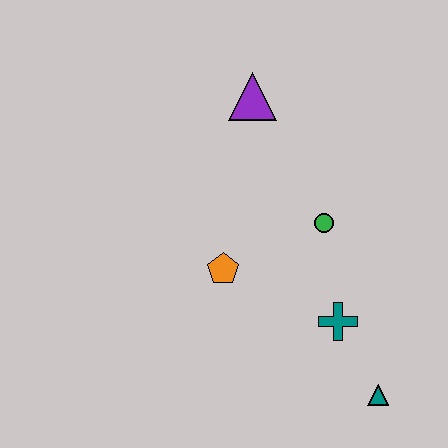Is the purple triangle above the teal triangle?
Yes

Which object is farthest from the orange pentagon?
The teal triangle is farthest from the orange pentagon.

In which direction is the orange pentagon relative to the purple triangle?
The orange pentagon is below the purple triangle.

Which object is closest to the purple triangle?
The green circle is closest to the purple triangle.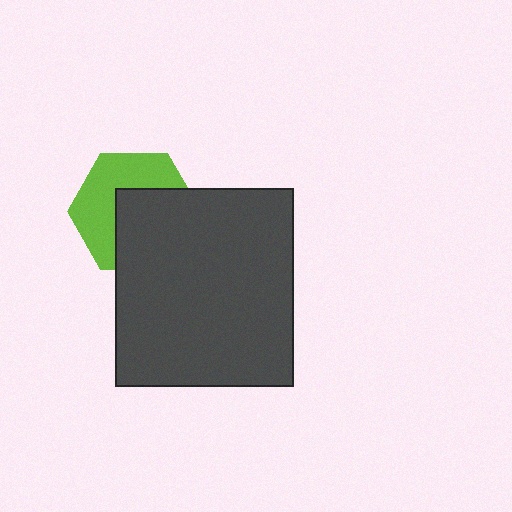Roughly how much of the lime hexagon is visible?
About half of it is visible (roughly 50%).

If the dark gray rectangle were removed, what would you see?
You would see the complete lime hexagon.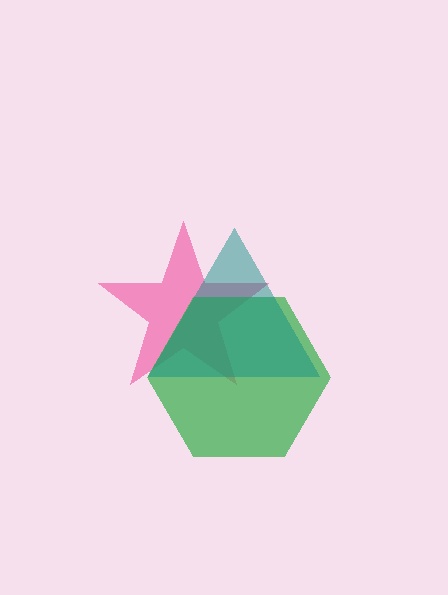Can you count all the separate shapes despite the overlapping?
Yes, there are 3 separate shapes.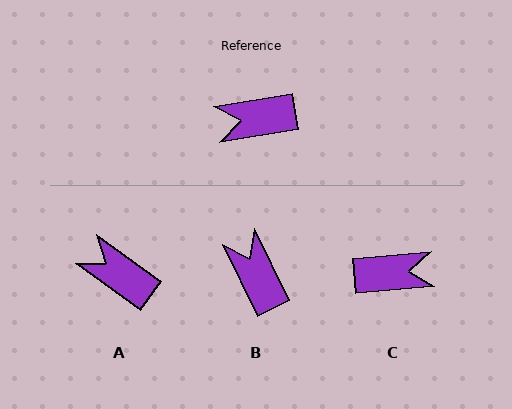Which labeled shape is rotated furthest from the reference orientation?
C, about 176 degrees away.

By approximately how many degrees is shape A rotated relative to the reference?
Approximately 45 degrees clockwise.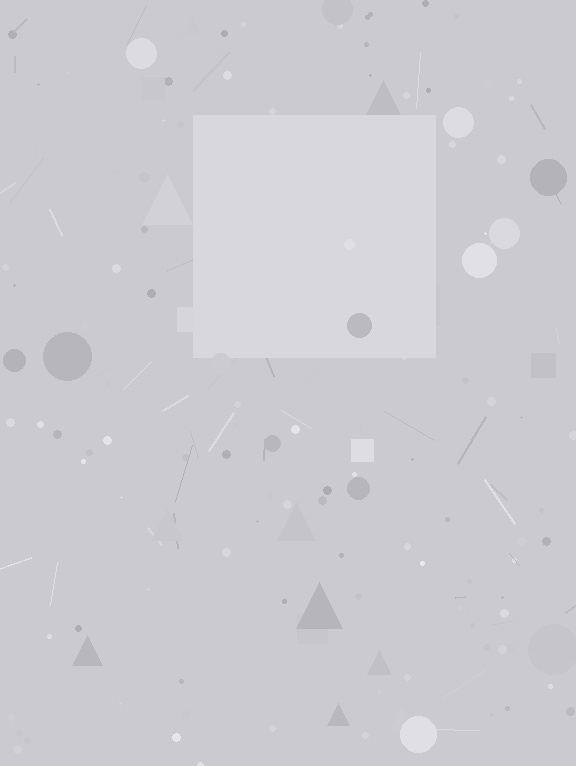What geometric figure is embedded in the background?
A square is embedded in the background.